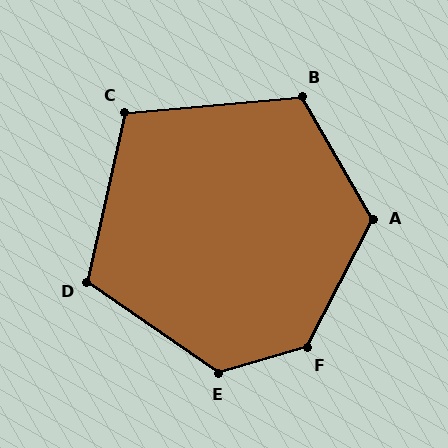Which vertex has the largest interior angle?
F, at approximately 133 degrees.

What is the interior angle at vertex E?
Approximately 130 degrees (obtuse).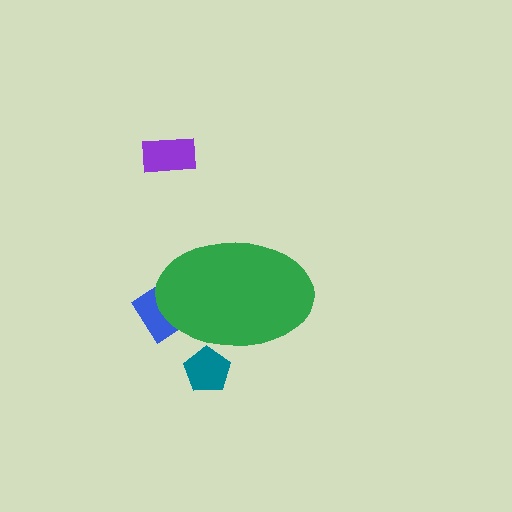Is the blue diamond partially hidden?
Yes, the blue diamond is partially hidden behind the green ellipse.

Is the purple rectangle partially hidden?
No, the purple rectangle is fully visible.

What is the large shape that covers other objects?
A green ellipse.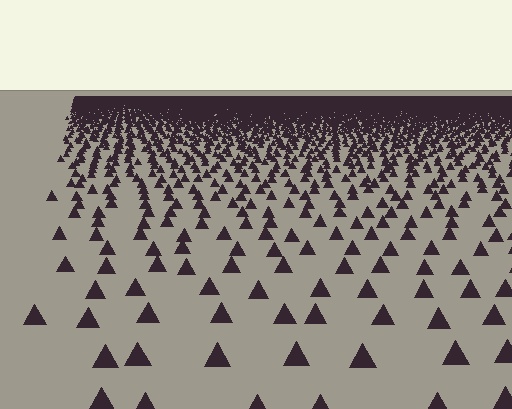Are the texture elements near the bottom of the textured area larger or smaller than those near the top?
Larger. Near the bottom, elements are closer to the viewer and appear at a bigger on-screen size.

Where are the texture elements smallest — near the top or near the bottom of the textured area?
Near the top.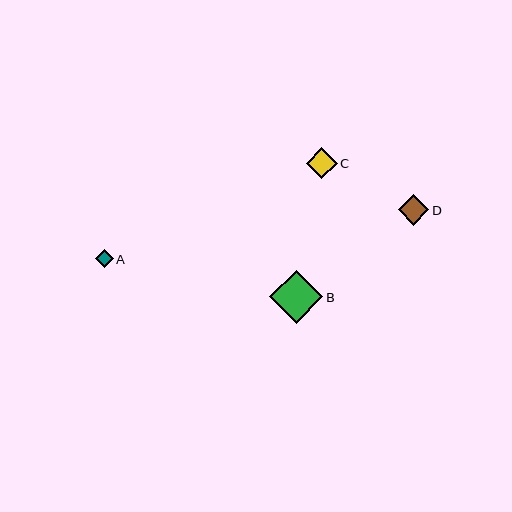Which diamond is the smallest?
Diamond A is the smallest with a size of approximately 18 pixels.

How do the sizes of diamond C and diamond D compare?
Diamond C and diamond D are approximately the same size.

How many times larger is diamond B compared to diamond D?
Diamond B is approximately 1.8 times the size of diamond D.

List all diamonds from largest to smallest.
From largest to smallest: B, C, D, A.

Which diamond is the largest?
Diamond B is the largest with a size of approximately 53 pixels.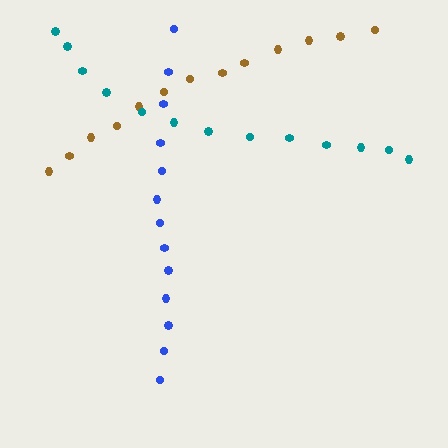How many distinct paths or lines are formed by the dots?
There are 3 distinct paths.